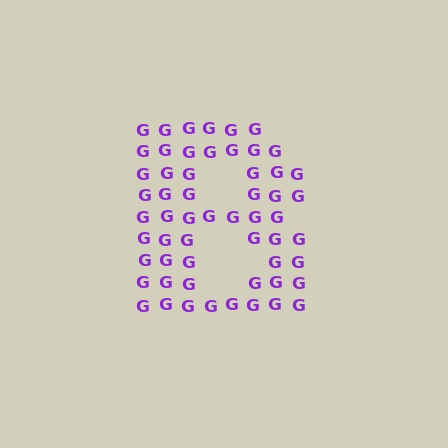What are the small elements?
The small elements are letter G's.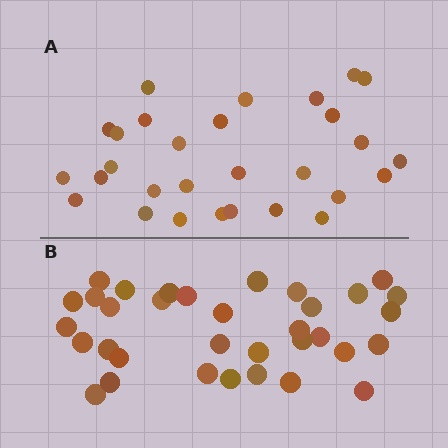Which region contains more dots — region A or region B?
Region B (the bottom region) has more dots.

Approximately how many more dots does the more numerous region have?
Region B has about 5 more dots than region A.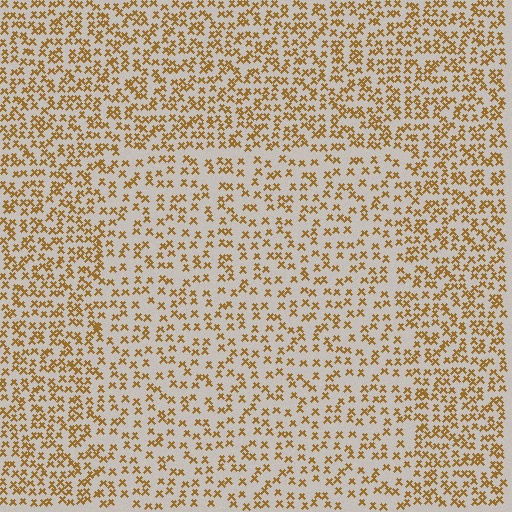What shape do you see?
I see a rectangle.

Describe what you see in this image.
The image contains small brown elements arranged at two different densities. A rectangle-shaped region is visible where the elements are less densely packed than the surrounding area.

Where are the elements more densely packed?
The elements are more densely packed outside the rectangle boundary.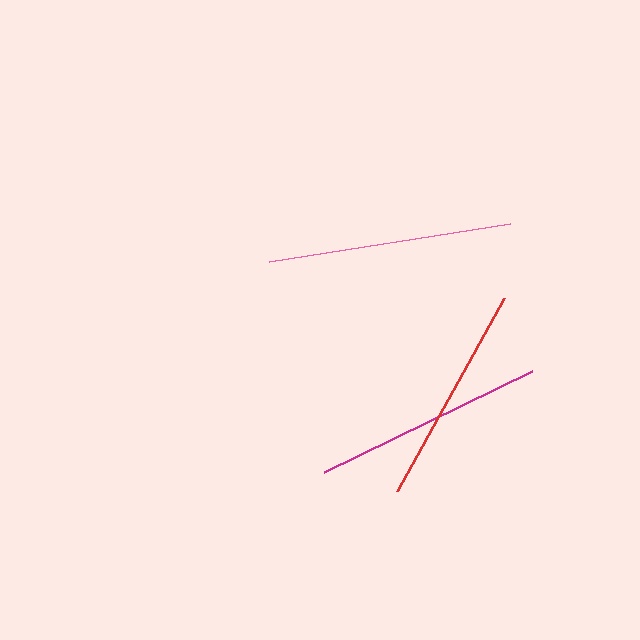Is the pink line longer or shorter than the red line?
The pink line is longer than the red line.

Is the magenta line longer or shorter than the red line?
The magenta line is longer than the red line.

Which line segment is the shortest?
The red line is the shortest at approximately 220 pixels.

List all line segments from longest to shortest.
From longest to shortest: pink, magenta, red.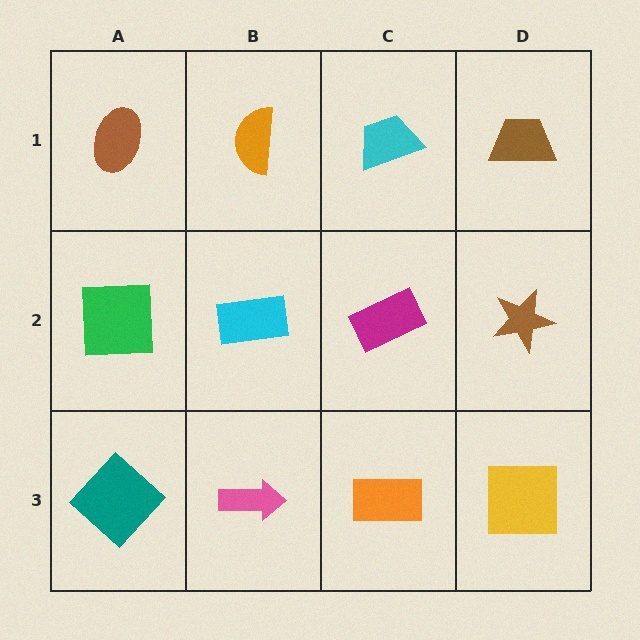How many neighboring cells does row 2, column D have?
3.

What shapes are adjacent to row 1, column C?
A magenta rectangle (row 2, column C), an orange semicircle (row 1, column B), a brown trapezoid (row 1, column D).